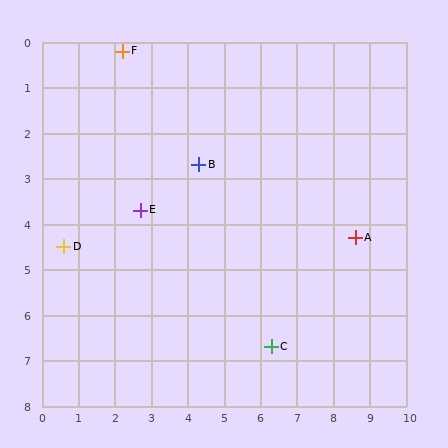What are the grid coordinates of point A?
Point A is at approximately (8.6, 4.3).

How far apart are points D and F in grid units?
Points D and F are about 4.6 grid units apart.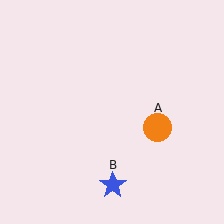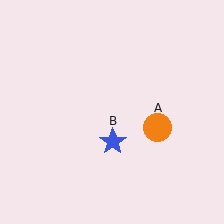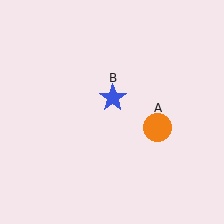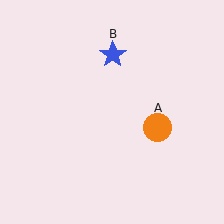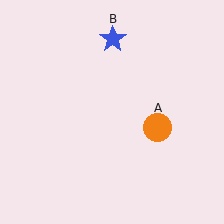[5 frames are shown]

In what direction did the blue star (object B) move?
The blue star (object B) moved up.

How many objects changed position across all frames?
1 object changed position: blue star (object B).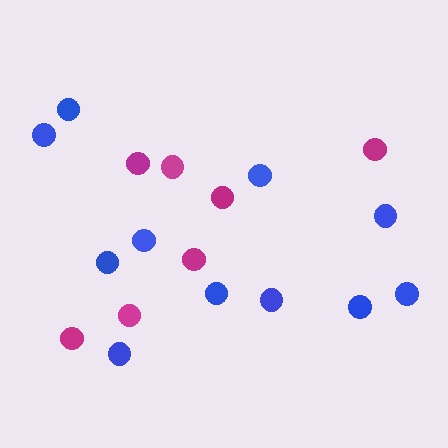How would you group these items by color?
There are 2 groups: one group of magenta circles (7) and one group of blue circles (11).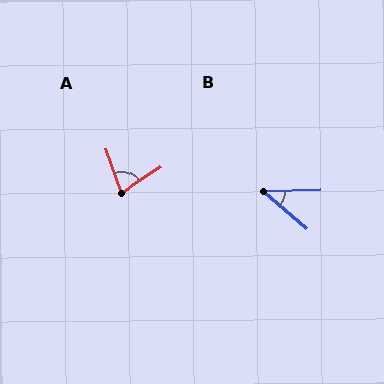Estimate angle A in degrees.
Approximately 77 degrees.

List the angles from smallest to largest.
B (42°), A (77°).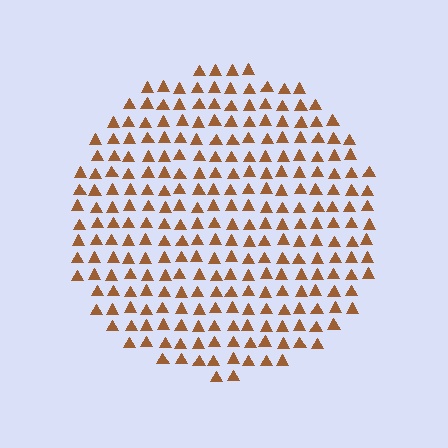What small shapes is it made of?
It is made of small triangles.